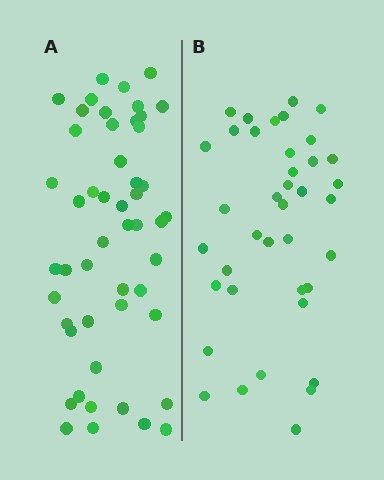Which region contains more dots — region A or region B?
Region A (the left region) has more dots.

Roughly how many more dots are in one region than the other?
Region A has roughly 12 or so more dots than region B.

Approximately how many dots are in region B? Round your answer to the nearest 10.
About 40 dots. (The exact count is 39, which rounds to 40.)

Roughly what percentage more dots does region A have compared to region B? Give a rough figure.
About 30% more.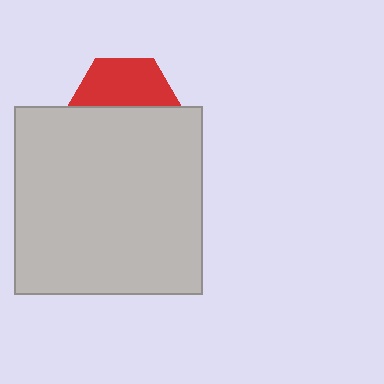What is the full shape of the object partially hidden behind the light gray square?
The partially hidden object is a red hexagon.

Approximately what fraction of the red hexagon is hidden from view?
Roughly 54% of the red hexagon is hidden behind the light gray square.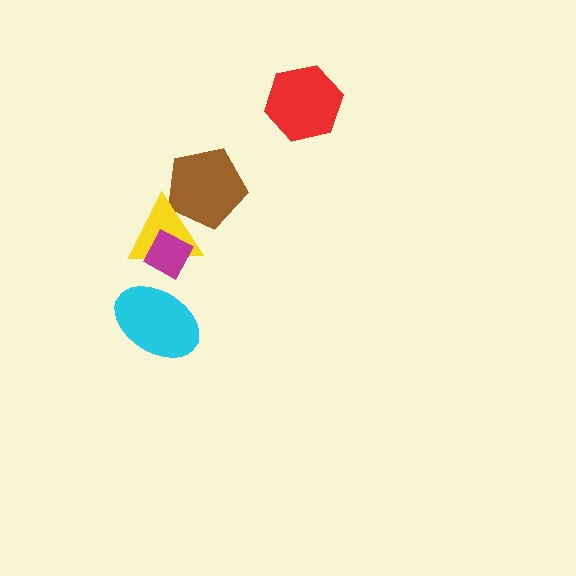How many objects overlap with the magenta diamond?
1 object overlaps with the magenta diamond.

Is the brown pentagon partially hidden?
Yes, it is partially covered by another shape.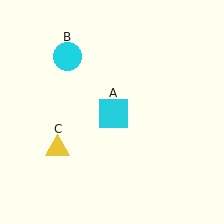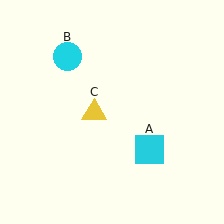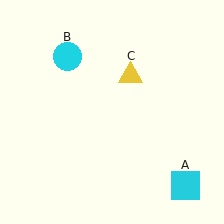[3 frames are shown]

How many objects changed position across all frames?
2 objects changed position: cyan square (object A), yellow triangle (object C).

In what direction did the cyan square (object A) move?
The cyan square (object A) moved down and to the right.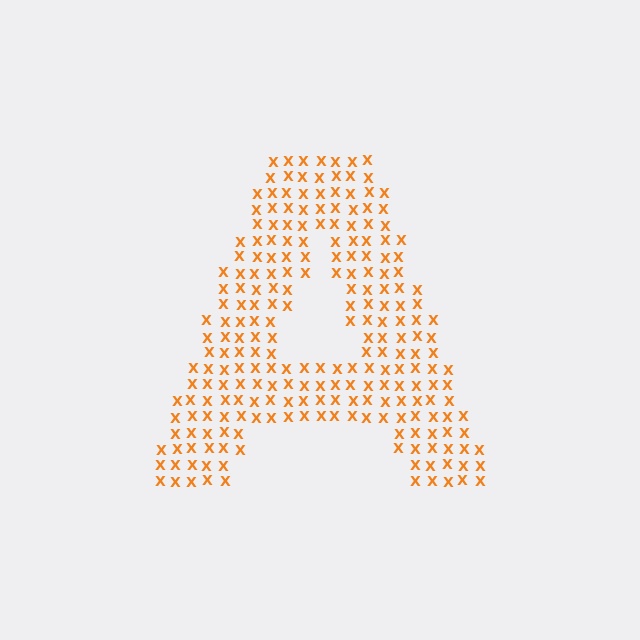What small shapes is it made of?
It is made of small letter X's.